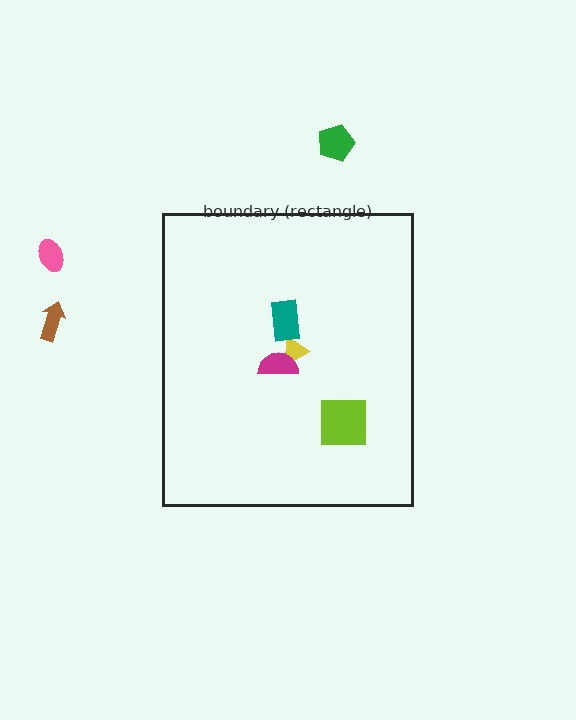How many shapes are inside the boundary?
4 inside, 3 outside.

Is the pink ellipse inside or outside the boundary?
Outside.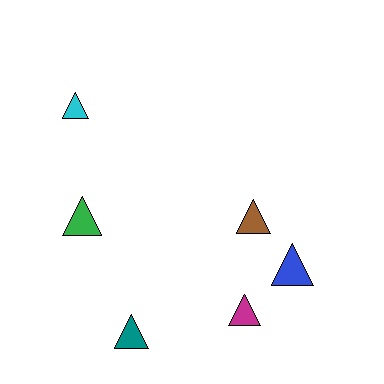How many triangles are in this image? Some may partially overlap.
There are 6 triangles.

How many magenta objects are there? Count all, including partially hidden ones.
There is 1 magenta object.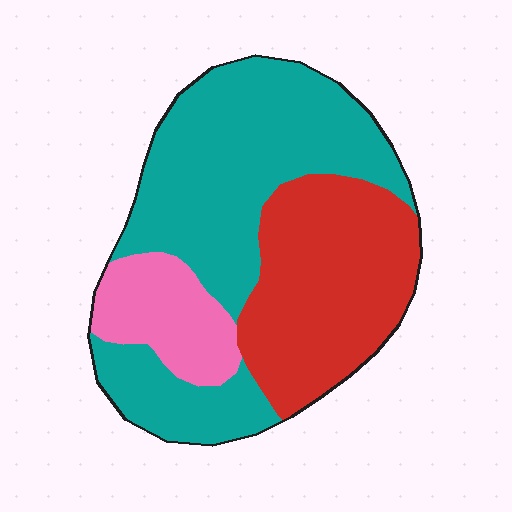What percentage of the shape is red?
Red takes up about one third (1/3) of the shape.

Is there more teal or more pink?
Teal.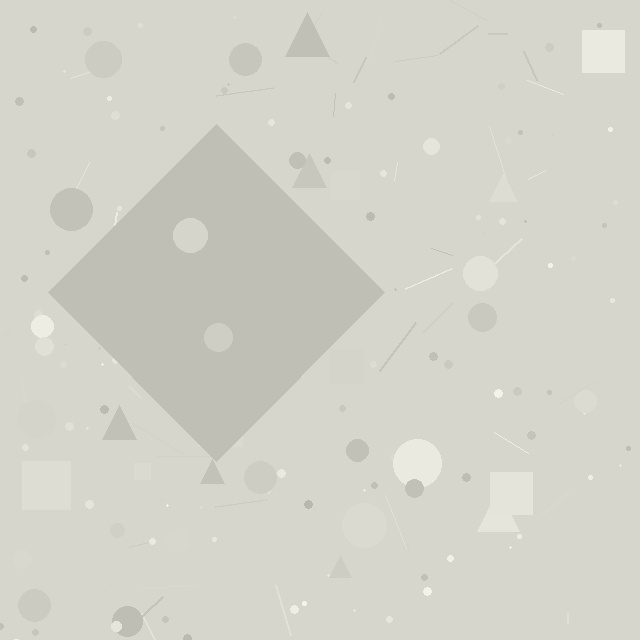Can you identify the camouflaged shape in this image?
The camouflaged shape is a diamond.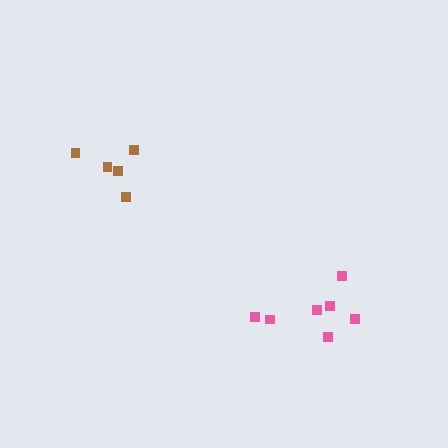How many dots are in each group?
Group 1: 5 dots, Group 2: 7 dots (12 total).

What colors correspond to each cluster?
The clusters are colored: brown, pink.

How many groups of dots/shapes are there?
There are 2 groups.